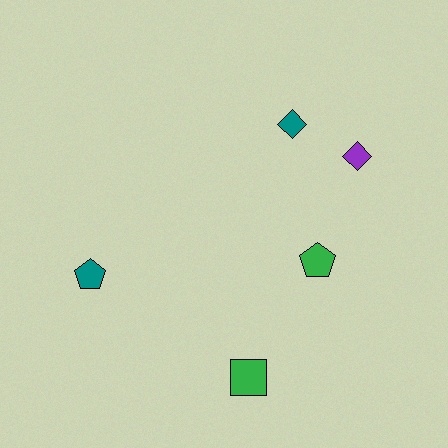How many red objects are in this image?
There are no red objects.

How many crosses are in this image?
There are no crosses.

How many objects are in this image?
There are 5 objects.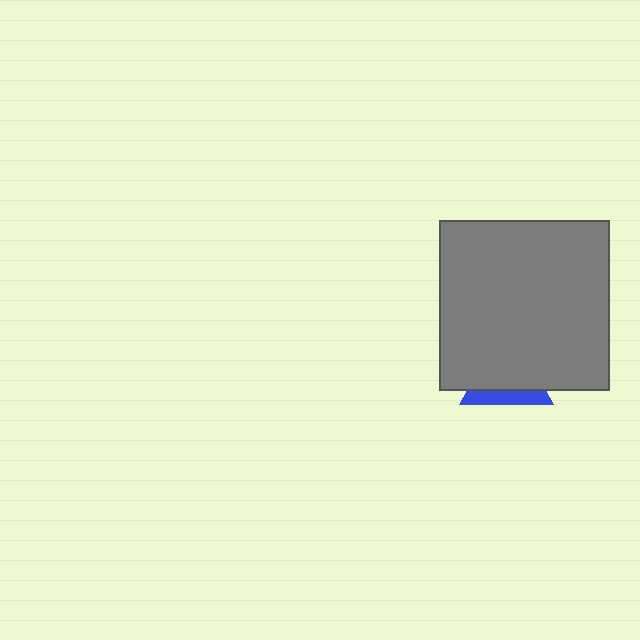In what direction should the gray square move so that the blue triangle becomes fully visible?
The gray square should move up. That is the shortest direction to clear the overlap and leave the blue triangle fully visible.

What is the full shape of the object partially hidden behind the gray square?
The partially hidden object is a blue triangle.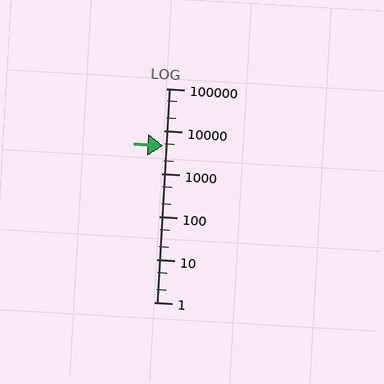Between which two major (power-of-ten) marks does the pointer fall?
The pointer is between 1000 and 10000.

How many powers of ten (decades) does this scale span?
The scale spans 5 decades, from 1 to 100000.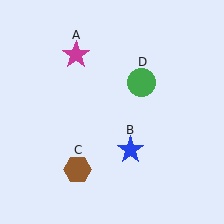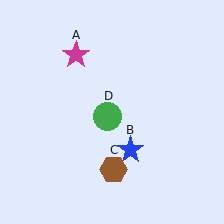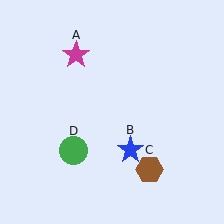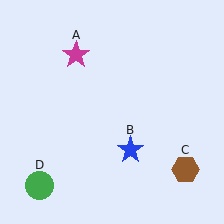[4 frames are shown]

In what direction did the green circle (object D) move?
The green circle (object D) moved down and to the left.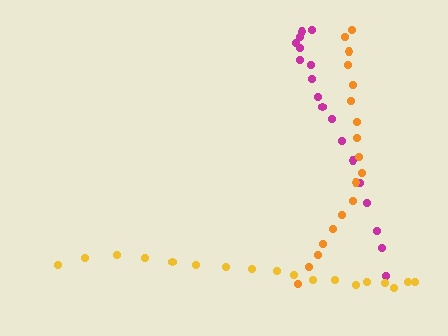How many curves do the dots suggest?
There are 3 distinct paths.